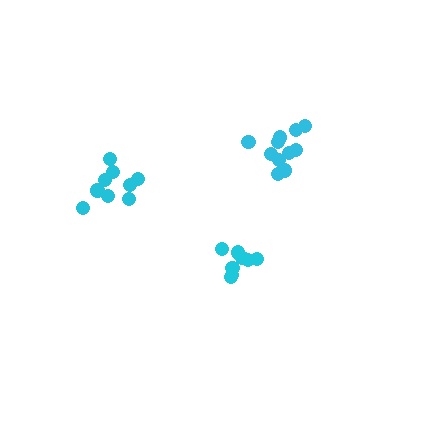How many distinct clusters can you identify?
There are 3 distinct clusters.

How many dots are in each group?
Group 1: 8 dots, Group 2: 9 dots, Group 3: 11 dots (28 total).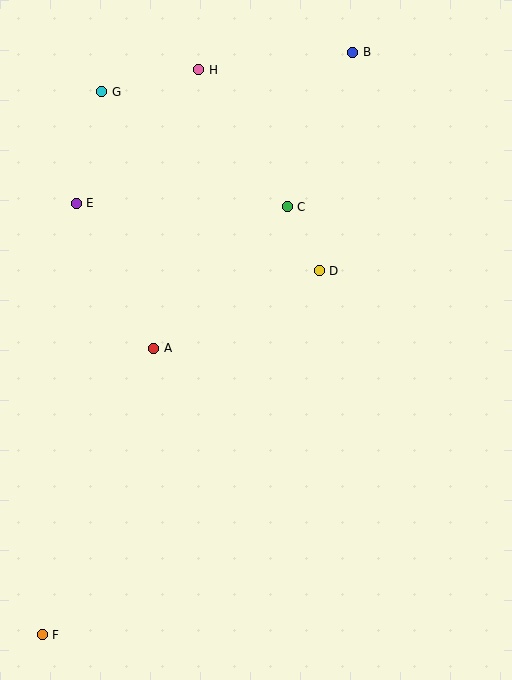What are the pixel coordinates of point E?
Point E is at (76, 203).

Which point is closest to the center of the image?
Point D at (319, 271) is closest to the center.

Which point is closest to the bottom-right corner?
Point D is closest to the bottom-right corner.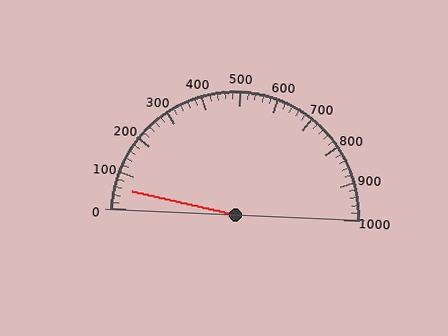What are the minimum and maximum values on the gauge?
The gauge ranges from 0 to 1000.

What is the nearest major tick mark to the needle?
The nearest major tick mark is 100.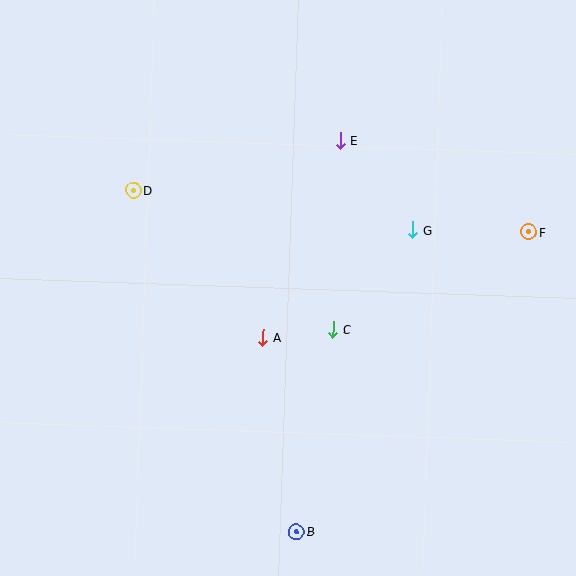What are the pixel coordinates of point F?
Point F is at (529, 232).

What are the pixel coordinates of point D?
Point D is at (133, 190).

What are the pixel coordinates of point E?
Point E is at (340, 141).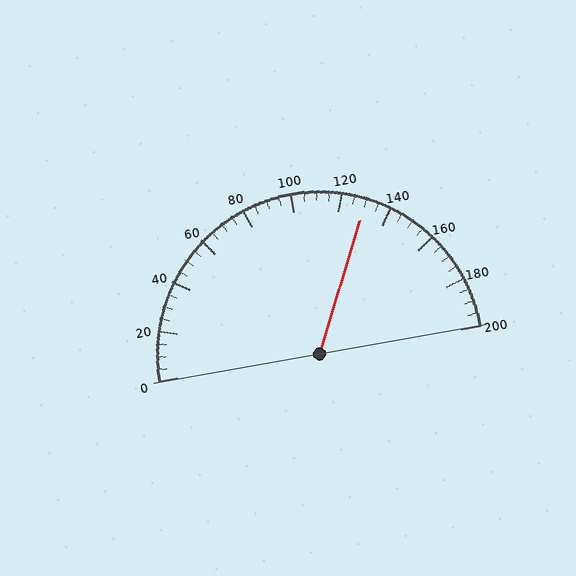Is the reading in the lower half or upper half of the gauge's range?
The reading is in the upper half of the range (0 to 200).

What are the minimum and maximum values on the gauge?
The gauge ranges from 0 to 200.